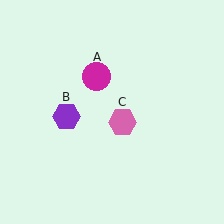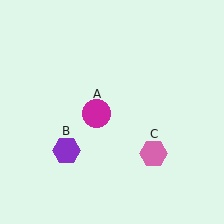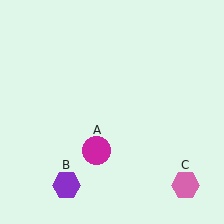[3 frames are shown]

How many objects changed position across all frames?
3 objects changed position: magenta circle (object A), purple hexagon (object B), pink hexagon (object C).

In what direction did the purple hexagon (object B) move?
The purple hexagon (object B) moved down.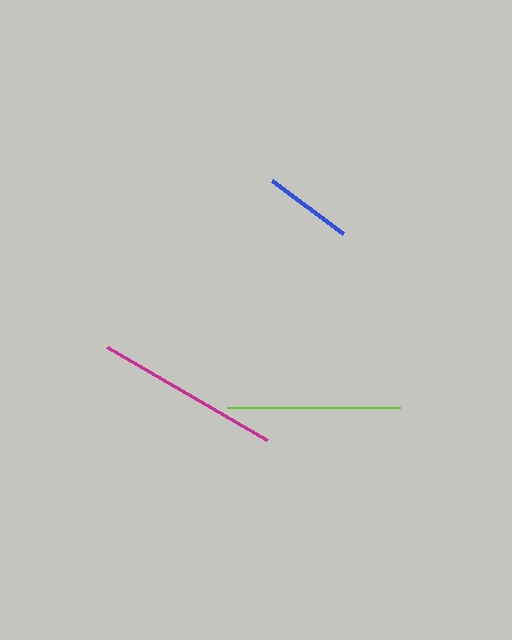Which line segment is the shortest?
The blue line is the shortest at approximately 89 pixels.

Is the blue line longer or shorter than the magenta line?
The magenta line is longer than the blue line.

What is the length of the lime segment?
The lime segment is approximately 173 pixels long.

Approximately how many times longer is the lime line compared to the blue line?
The lime line is approximately 1.9 times the length of the blue line.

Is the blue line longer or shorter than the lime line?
The lime line is longer than the blue line.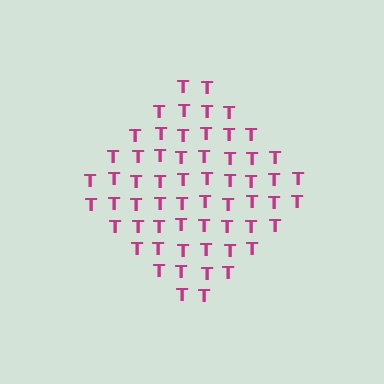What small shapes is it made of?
It is made of small letter T's.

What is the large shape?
The large shape is a diamond.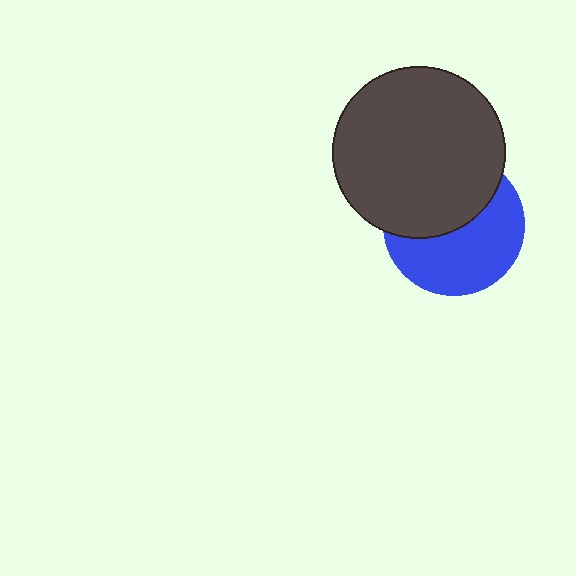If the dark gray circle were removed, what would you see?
You would see the complete blue circle.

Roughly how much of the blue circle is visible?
About half of it is visible (roughly 54%).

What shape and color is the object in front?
The object in front is a dark gray circle.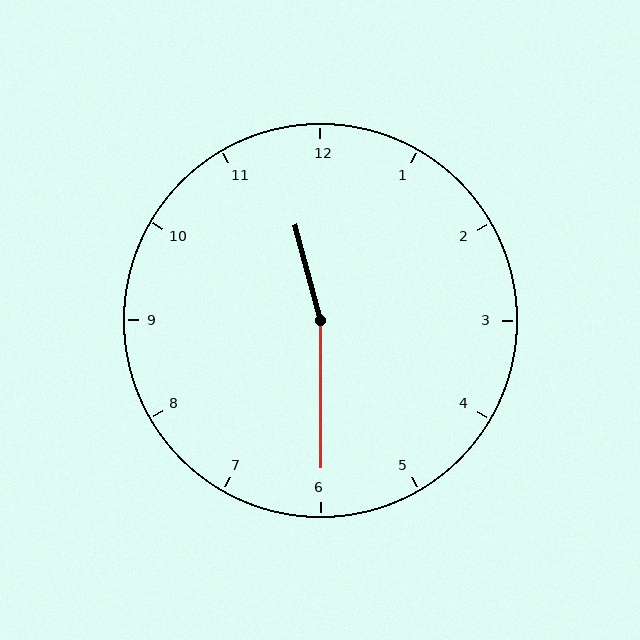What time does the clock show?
11:30.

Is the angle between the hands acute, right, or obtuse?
It is obtuse.